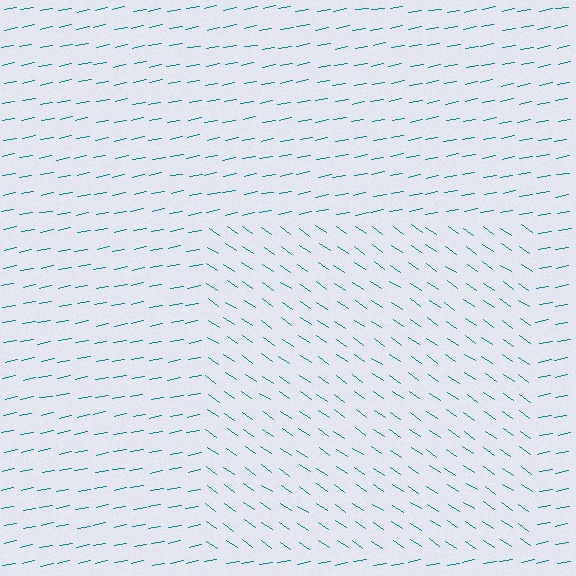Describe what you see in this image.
The image is filled with small teal line segments. A rectangle region in the image has lines oriented differently from the surrounding lines, creating a visible texture boundary.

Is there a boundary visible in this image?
Yes, there is a texture boundary formed by a change in line orientation.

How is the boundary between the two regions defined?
The boundary is defined purely by a change in line orientation (approximately 45 degrees difference). All lines are the same color and thickness.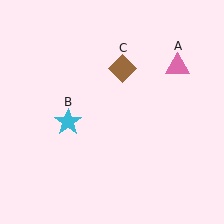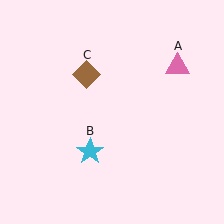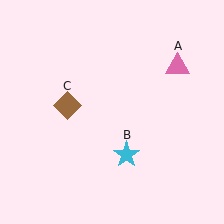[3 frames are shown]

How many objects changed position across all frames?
2 objects changed position: cyan star (object B), brown diamond (object C).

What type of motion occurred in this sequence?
The cyan star (object B), brown diamond (object C) rotated counterclockwise around the center of the scene.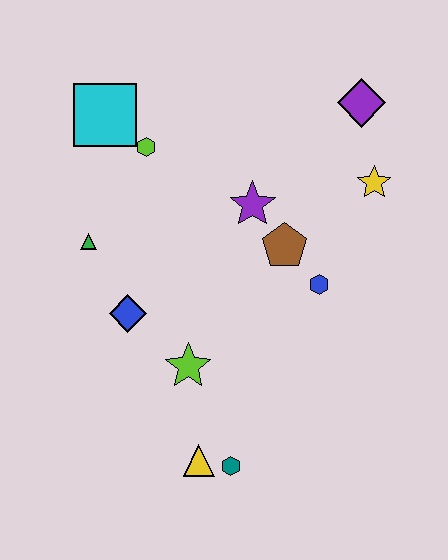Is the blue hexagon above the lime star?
Yes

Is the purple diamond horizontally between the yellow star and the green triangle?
Yes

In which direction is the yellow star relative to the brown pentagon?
The yellow star is to the right of the brown pentagon.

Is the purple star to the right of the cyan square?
Yes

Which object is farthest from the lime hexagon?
The teal hexagon is farthest from the lime hexagon.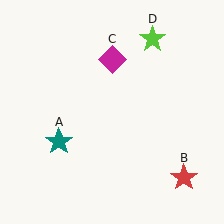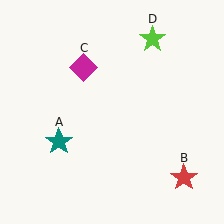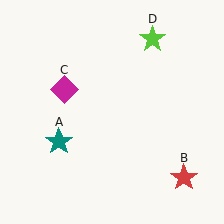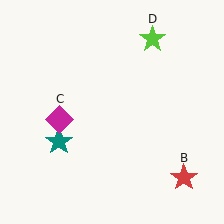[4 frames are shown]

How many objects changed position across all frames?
1 object changed position: magenta diamond (object C).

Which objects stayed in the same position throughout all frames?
Teal star (object A) and red star (object B) and lime star (object D) remained stationary.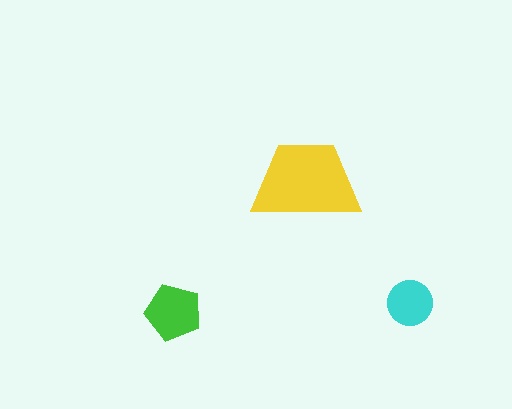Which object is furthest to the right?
The cyan circle is rightmost.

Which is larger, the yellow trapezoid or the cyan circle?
The yellow trapezoid.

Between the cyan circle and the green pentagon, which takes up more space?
The green pentagon.